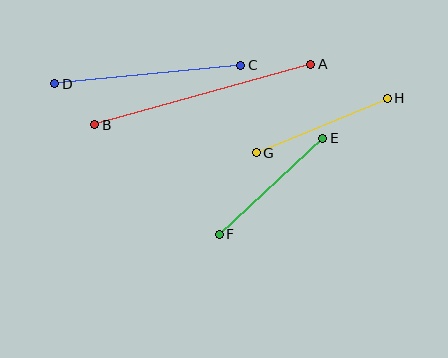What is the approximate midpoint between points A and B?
The midpoint is at approximately (203, 94) pixels.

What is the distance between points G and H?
The distance is approximately 142 pixels.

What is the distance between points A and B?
The distance is approximately 224 pixels.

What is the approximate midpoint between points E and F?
The midpoint is at approximately (271, 186) pixels.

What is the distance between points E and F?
The distance is approximately 142 pixels.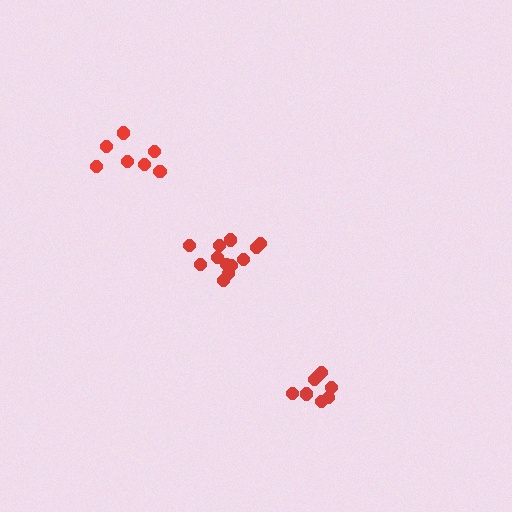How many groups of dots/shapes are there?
There are 3 groups.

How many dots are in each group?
Group 1: 7 dots, Group 2: 8 dots, Group 3: 12 dots (27 total).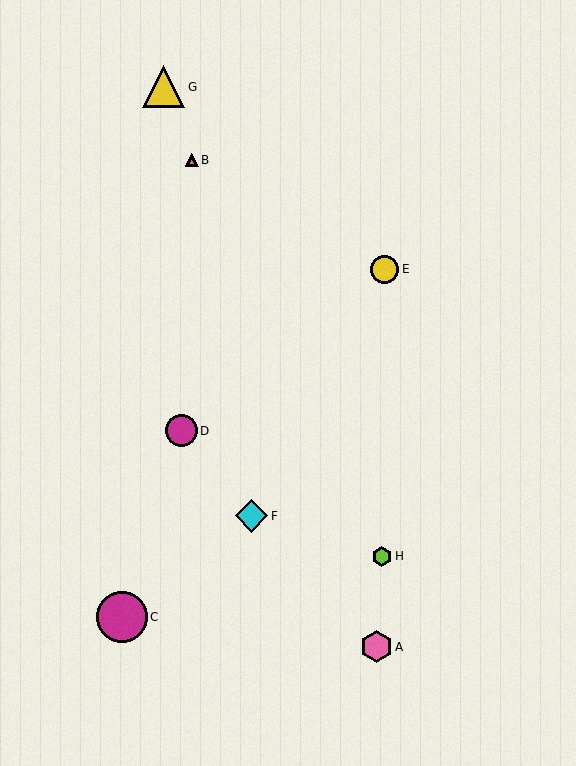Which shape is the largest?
The magenta circle (labeled C) is the largest.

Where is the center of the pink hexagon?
The center of the pink hexagon is at (376, 647).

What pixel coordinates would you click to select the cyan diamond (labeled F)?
Click at (252, 516) to select the cyan diamond F.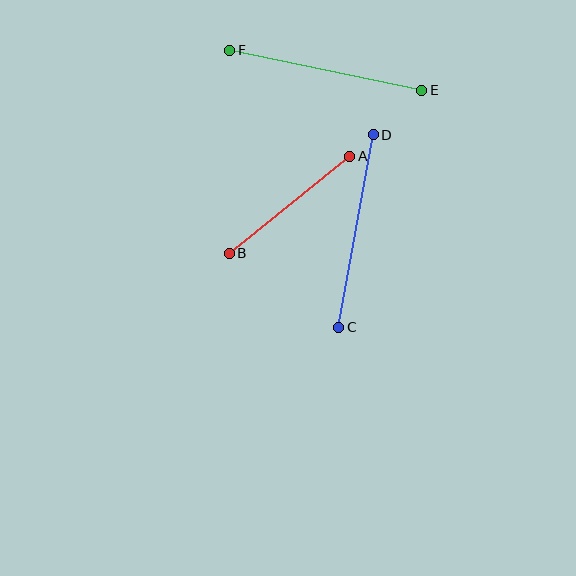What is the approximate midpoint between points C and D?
The midpoint is at approximately (356, 231) pixels.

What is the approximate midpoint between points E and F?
The midpoint is at approximately (326, 70) pixels.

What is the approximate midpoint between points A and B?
The midpoint is at approximately (289, 205) pixels.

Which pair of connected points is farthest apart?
Points E and F are farthest apart.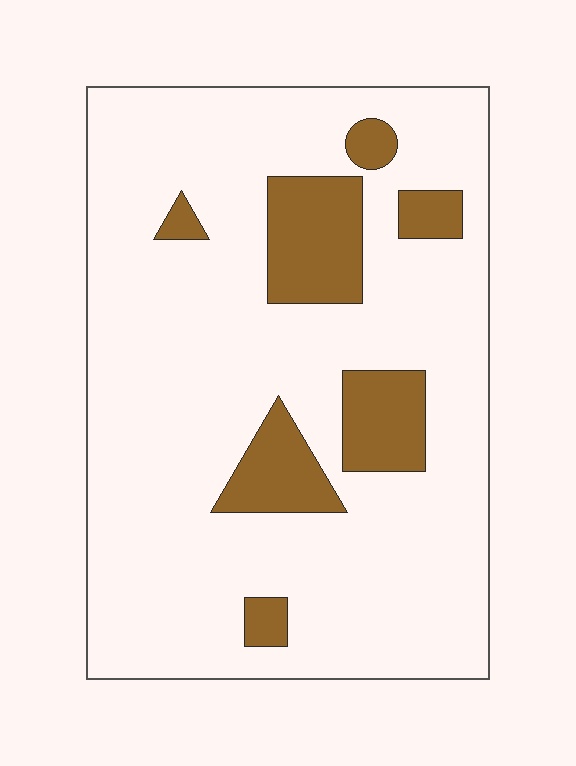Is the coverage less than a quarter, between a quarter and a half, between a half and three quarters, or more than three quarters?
Less than a quarter.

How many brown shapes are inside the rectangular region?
7.